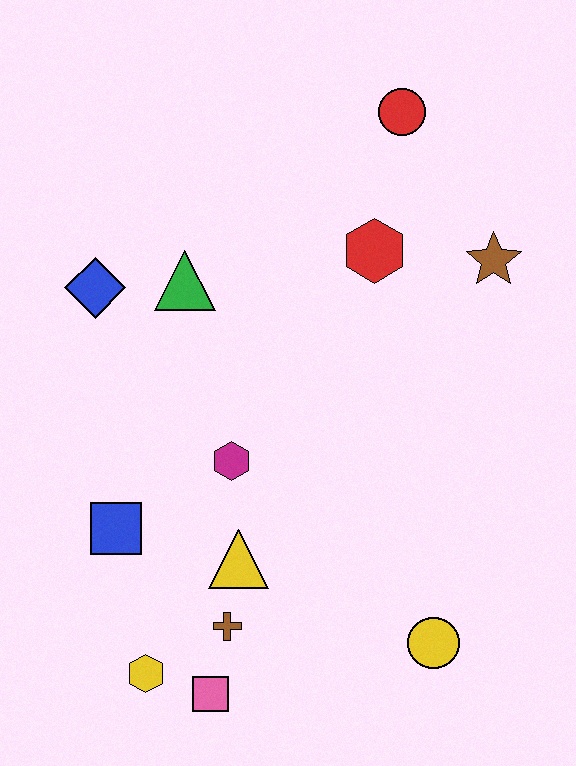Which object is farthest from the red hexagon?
The yellow hexagon is farthest from the red hexagon.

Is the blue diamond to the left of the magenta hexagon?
Yes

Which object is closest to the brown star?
The red hexagon is closest to the brown star.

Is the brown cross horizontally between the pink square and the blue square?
No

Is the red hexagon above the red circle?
No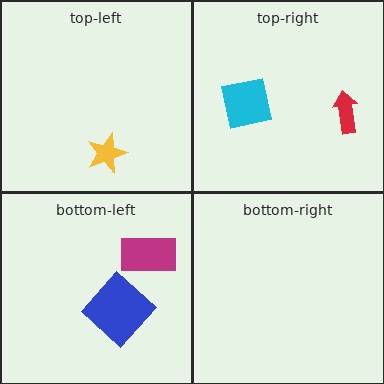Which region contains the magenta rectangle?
The bottom-left region.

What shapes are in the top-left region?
The yellow star.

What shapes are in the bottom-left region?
The blue diamond, the magenta rectangle.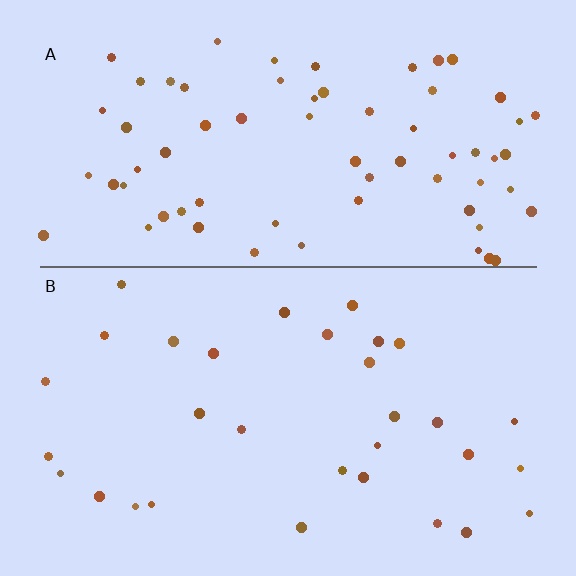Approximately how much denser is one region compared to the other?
Approximately 2.2× — region A over region B.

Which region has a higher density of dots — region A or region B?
A (the top).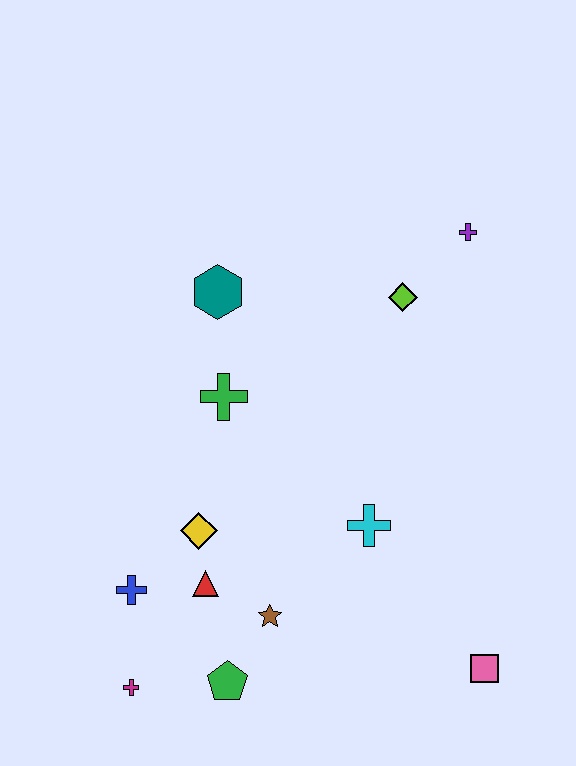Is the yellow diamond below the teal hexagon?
Yes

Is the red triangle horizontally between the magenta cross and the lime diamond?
Yes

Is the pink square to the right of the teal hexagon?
Yes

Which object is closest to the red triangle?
The yellow diamond is closest to the red triangle.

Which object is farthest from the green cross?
The pink square is farthest from the green cross.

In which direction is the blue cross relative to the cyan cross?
The blue cross is to the left of the cyan cross.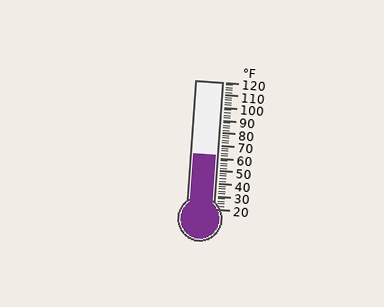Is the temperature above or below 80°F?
The temperature is below 80°F.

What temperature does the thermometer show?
The thermometer shows approximately 62°F.